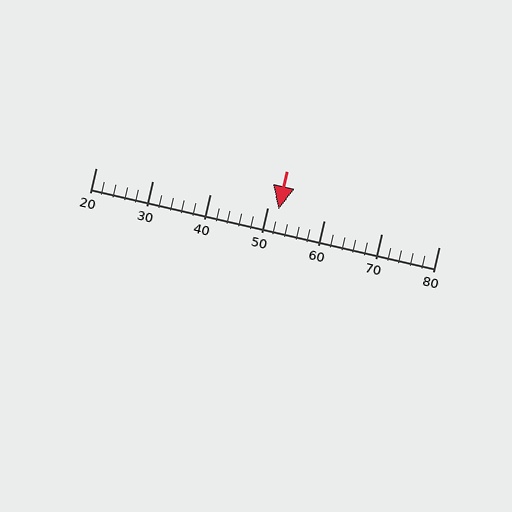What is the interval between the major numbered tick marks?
The major tick marks are spaced 10 units apart.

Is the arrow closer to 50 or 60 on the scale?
The arrow is closer to 50.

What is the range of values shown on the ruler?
The ruler shows values from 20 to 80.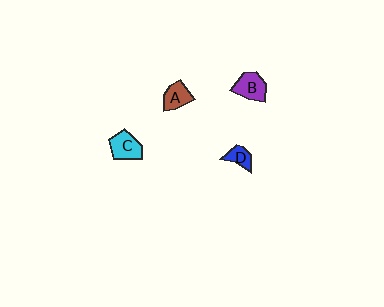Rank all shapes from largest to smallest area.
From largest to smallest: C (cyan), B (purple), A (brown), D (blue).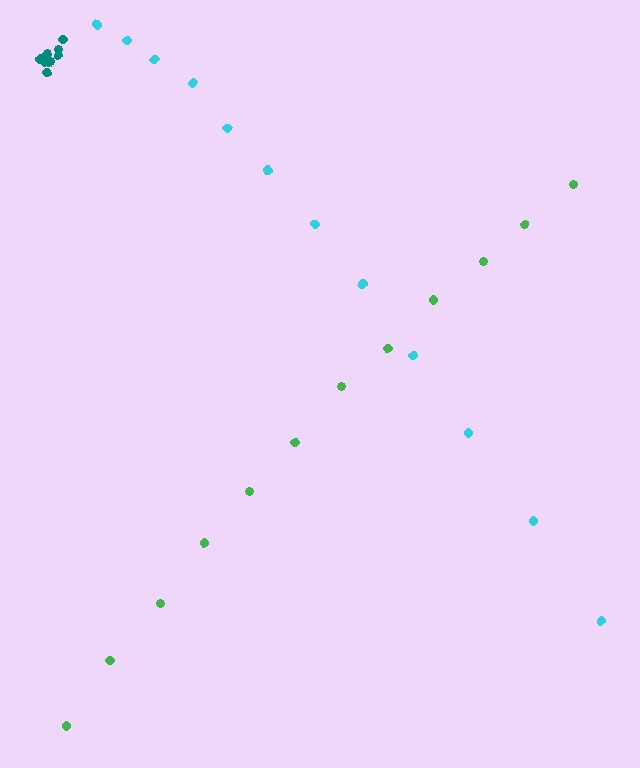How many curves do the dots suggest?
There are 3 distinct paths.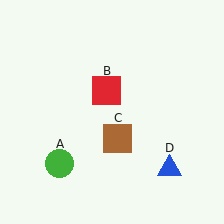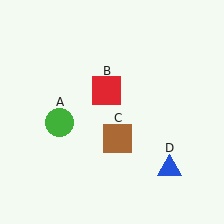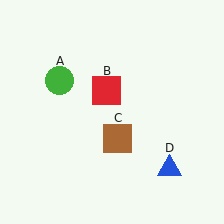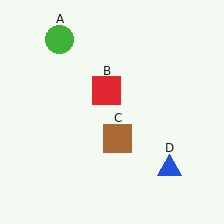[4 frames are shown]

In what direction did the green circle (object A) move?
The green circle (object A) moved up.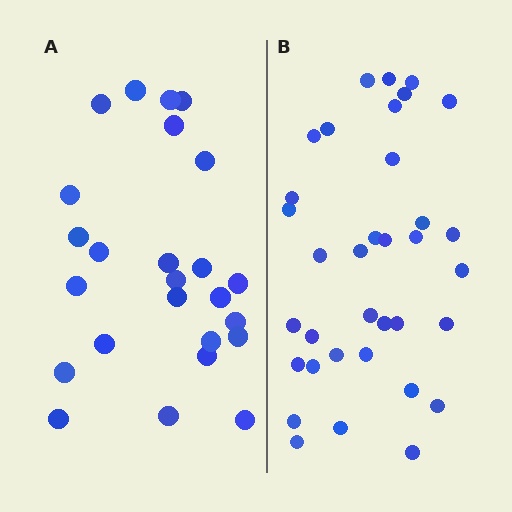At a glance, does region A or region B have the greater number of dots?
Region B (the right region) has more dots.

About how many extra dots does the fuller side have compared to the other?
Region B has roughly 10 or so more dots than region A.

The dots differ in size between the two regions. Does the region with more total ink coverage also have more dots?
No. Region A has more total ink coverage because its dots are larger, but region B actually contains more individual dots. Total area can be misleading — the number of items is what matters here.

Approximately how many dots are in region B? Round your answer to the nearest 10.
About 40 dots. (The exact count is 35, which rounds to 40.)